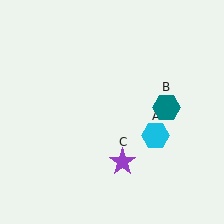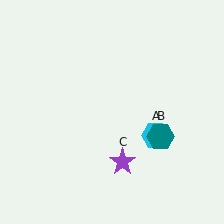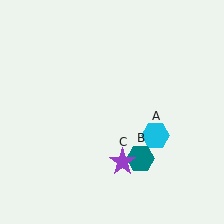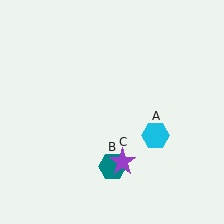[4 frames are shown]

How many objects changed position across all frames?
1 object changed position: teal hexagon (object B).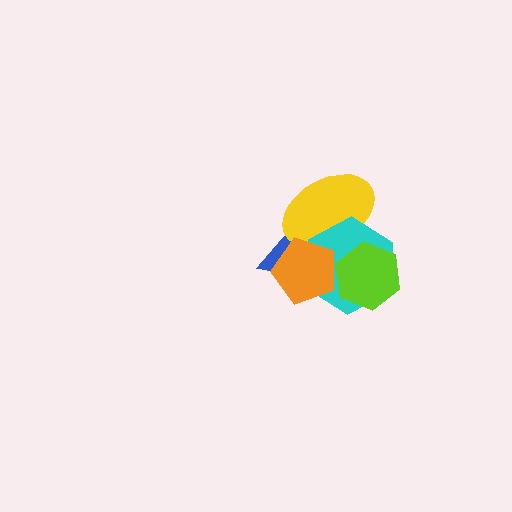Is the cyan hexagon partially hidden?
Yes, it is partially covered by another shape.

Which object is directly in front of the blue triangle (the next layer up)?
The yellow ellipse is directly in front of the blue triangle.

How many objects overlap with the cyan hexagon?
4 objects overlap with the cyan hexagon.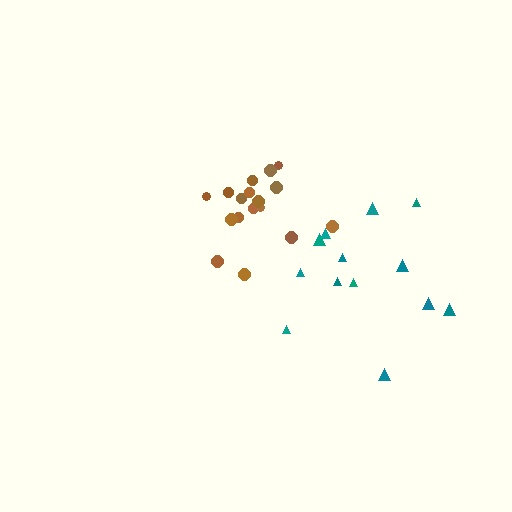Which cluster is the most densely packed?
Brown.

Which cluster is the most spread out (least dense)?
Teal.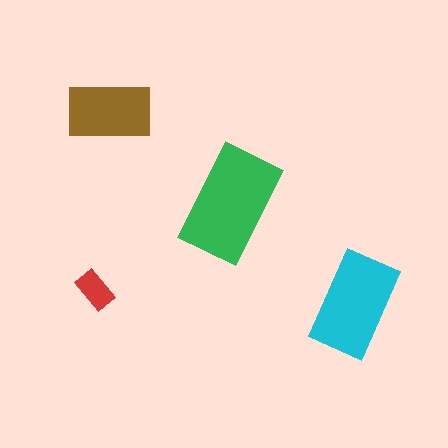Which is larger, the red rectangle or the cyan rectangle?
The cyan one.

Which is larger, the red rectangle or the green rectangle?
The green one.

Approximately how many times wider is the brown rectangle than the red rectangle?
About 2 times wider.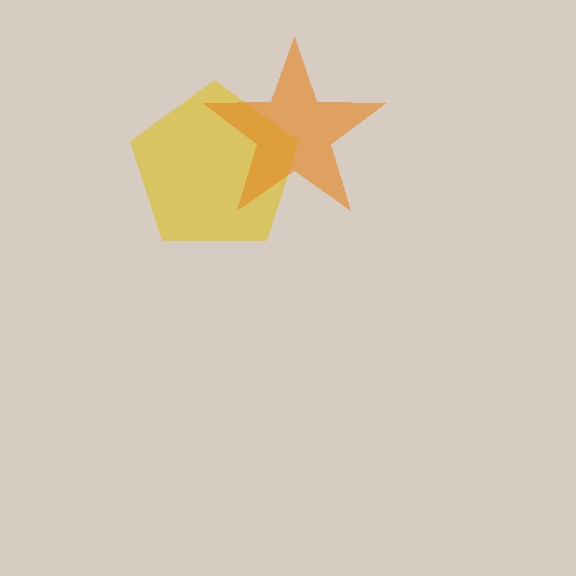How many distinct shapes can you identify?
There are 2 distinct shapes: a yellow pentagon, an orange star.